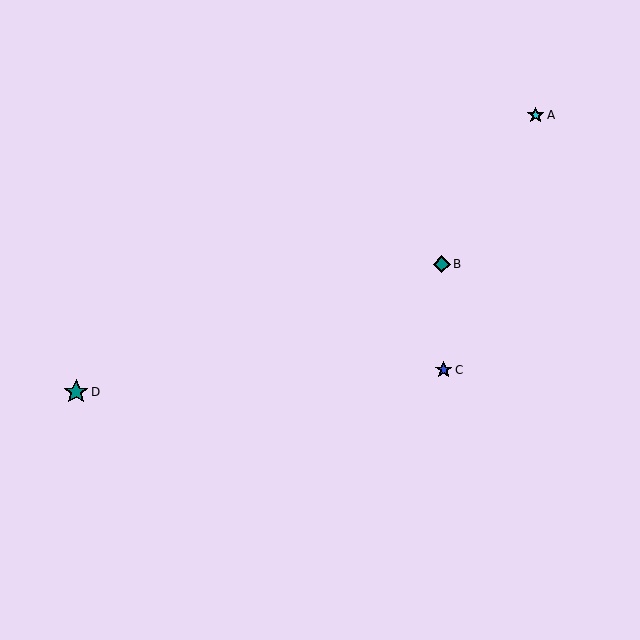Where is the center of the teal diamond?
The center of the teal diamond is at (442, 264).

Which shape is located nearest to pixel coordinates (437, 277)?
The teal diamond (labeled B) at (442, 264) is nearest to that location.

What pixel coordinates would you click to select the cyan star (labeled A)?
Click at (536, 115) to select the cyan star A.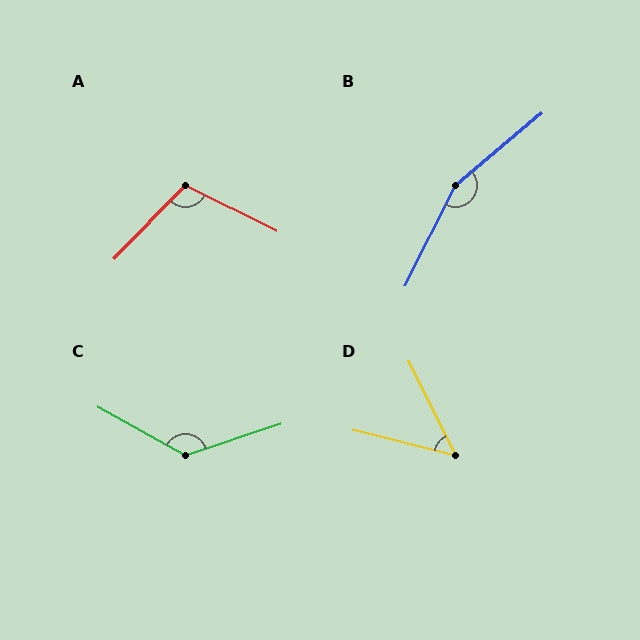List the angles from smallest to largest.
D (50°), A (108°), C (132°), B (157°).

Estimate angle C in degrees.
Approximately 132 degrees.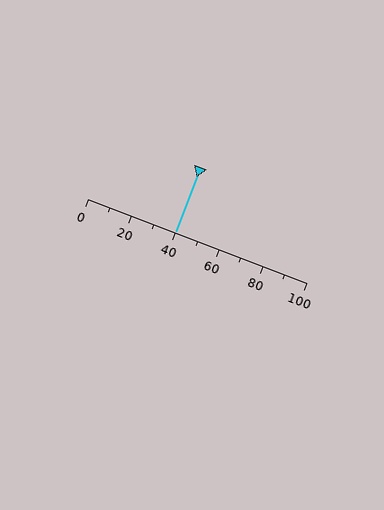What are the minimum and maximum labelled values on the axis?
The axis runs from 0 to 100.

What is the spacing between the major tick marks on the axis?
The major ticks are spaced 20 apart.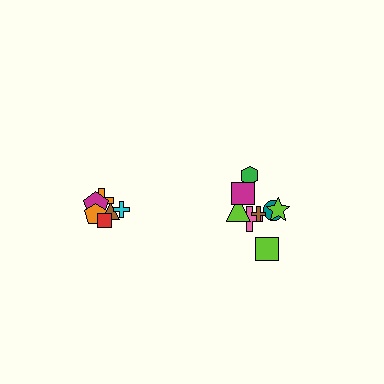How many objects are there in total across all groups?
There are 14 objects.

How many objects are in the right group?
There are 8 objects.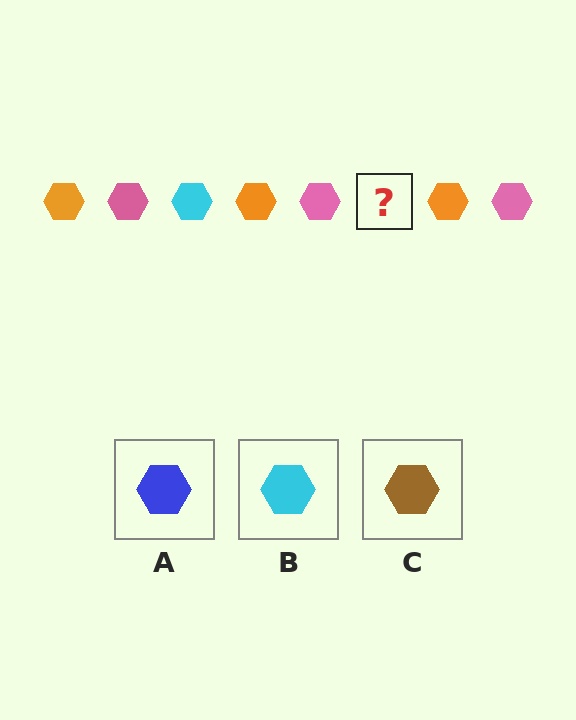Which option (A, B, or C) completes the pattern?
B.